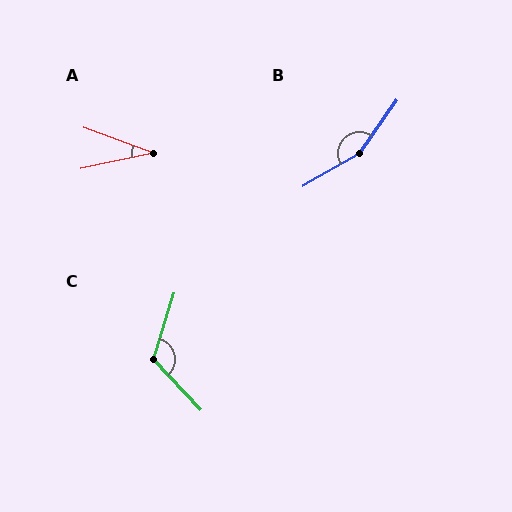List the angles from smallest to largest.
A (32°), C (119°), B (155°).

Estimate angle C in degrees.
Approximately 119 degrees.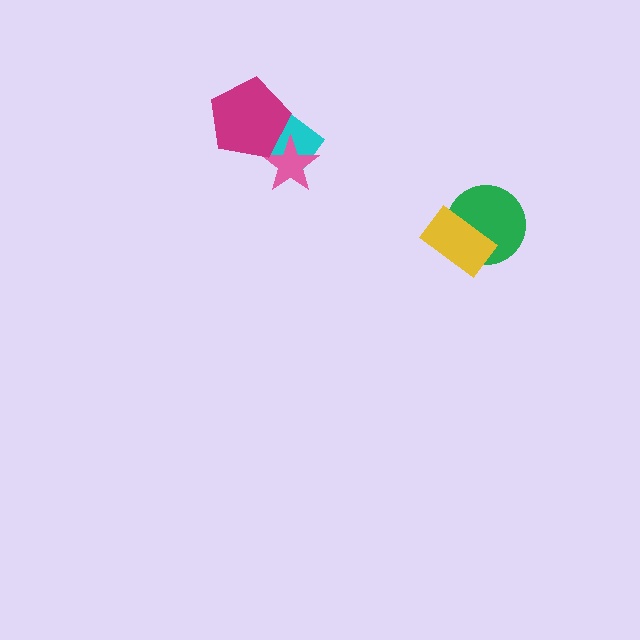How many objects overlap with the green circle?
1 object overlaps with the green circle.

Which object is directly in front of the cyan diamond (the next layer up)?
The pink star is directly in front of the cyan diamond.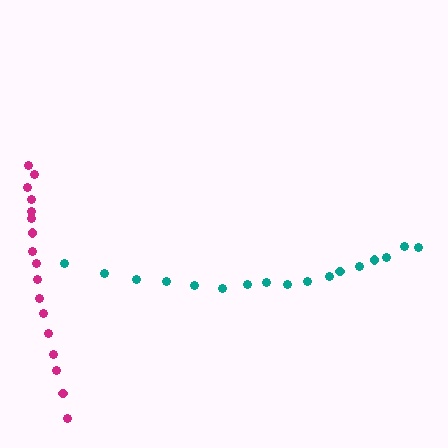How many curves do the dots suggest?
There are 2 distinct paths.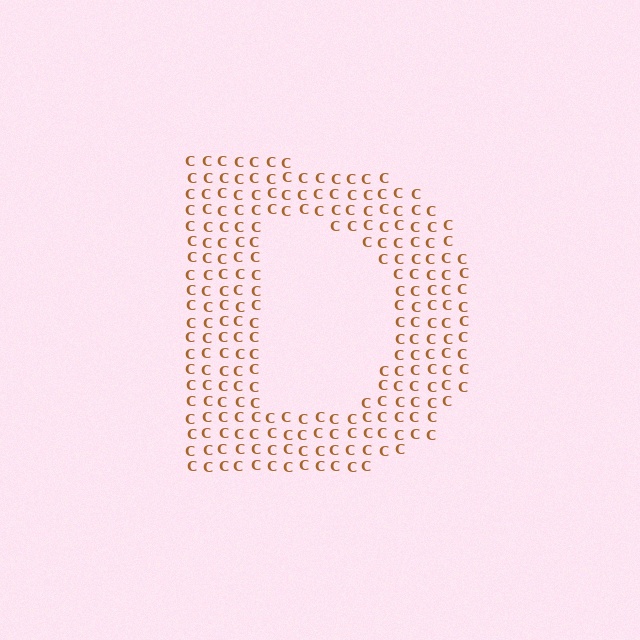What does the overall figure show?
The overall figure shows the letter D.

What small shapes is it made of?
It is made of small letter C's.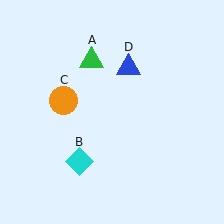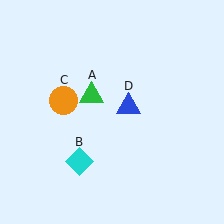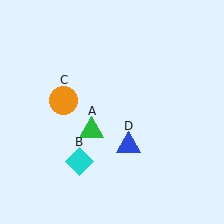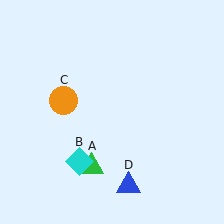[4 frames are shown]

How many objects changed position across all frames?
2 objects changed position: green triangle (object A), blue triangle (object D).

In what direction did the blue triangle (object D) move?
The blue triangle (object D) moved down.